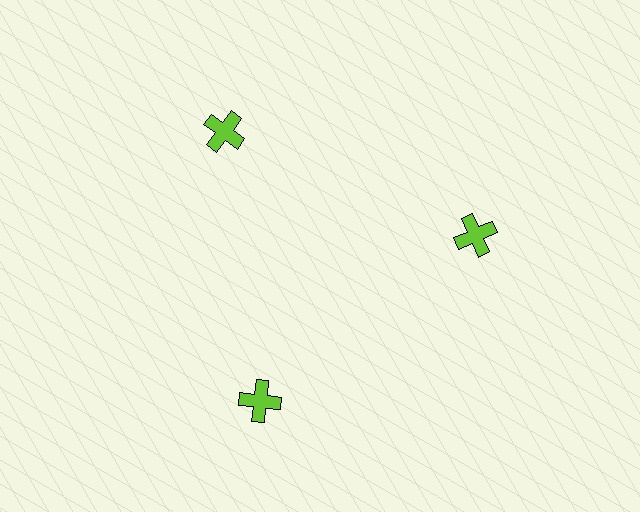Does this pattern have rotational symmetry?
Yes, this pattern has 3-fold rotational symmetry. It looks the same after rotating 120 degrees around the center.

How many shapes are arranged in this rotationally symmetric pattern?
There are 3 shapes, arranged in 3 groups of 1.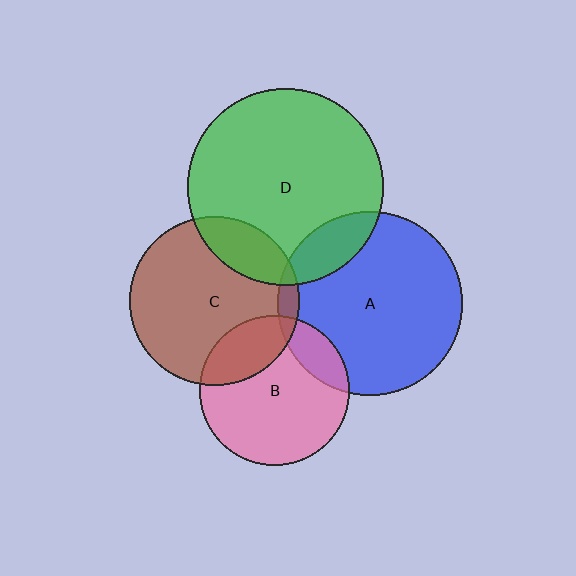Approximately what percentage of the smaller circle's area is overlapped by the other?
Approximately 15%.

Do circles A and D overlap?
Yes.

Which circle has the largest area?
Circle D (green).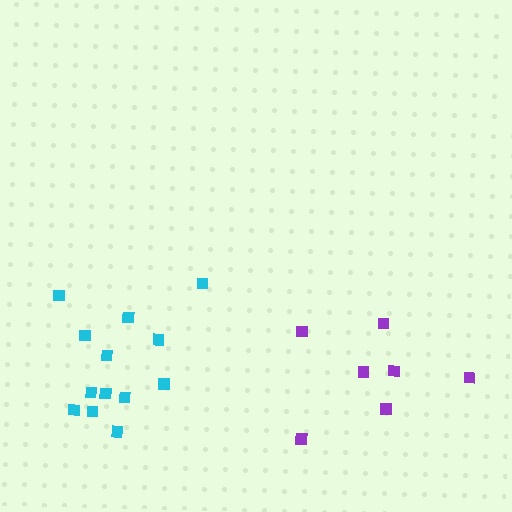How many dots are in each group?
Group 1: 7 dots, Group 2: 13 dots (20 total).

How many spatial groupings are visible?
There are 2 spatial groupings.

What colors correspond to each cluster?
The clusters are colored: purple, cyan.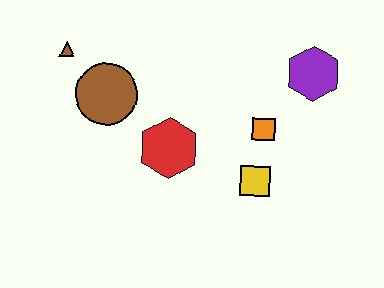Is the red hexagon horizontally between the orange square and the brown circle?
Yes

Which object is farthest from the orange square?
The brown triangle is farthest from the orange square.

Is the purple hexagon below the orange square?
No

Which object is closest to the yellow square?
The orange square is closest to the yellow square.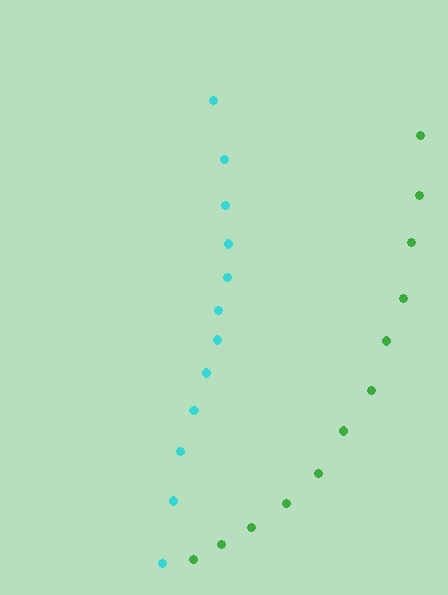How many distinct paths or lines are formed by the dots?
There are 2 distinct paths.